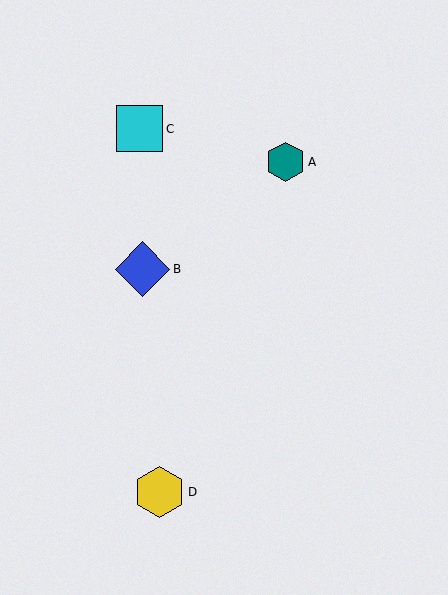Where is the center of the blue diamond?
The center of the blue diamond is at (142, 269).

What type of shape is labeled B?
Shape B is a blue diamond.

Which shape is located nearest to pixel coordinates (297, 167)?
The teal hexagon (labeled A) at (286, 162) is nearest to that location.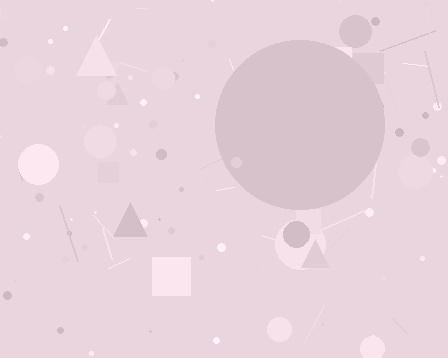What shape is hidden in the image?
A circle is hidden in the image.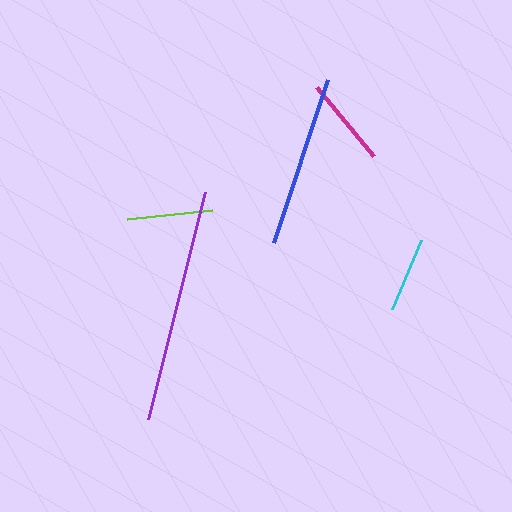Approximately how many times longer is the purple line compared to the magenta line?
The purple line is approximately 2.6 times the length of the magenta line.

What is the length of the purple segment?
The purple segment is approximately 234 pixels long.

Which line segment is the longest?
The purple line is the longest at approximately 234 pixels.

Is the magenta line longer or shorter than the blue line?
The blue line is longer than the magenta line.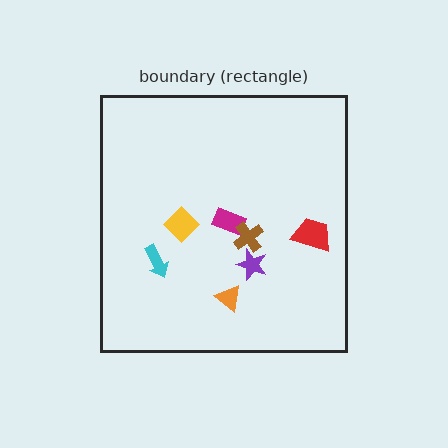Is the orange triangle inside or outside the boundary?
Inside.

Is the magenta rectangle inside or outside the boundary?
Inside.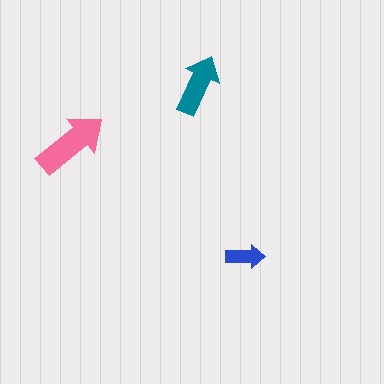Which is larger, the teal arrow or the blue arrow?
The teal one.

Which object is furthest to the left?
The pink arrow is leftmost.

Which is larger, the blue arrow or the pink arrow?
The pink one.